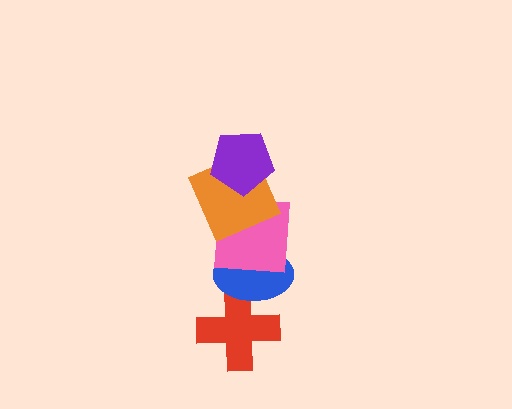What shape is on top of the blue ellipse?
The pink square is on top of the blue ellipse.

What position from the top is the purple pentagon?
The purple pentagon is 1st from the top.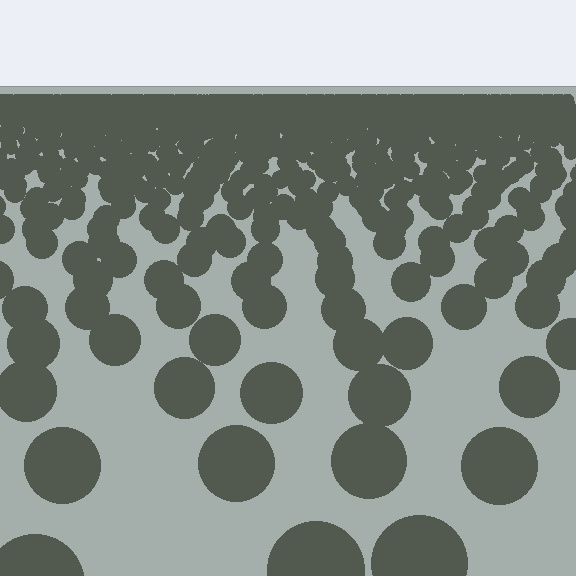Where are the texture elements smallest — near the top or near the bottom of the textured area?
Near the top.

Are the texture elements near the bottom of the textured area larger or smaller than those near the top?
Larger. Near the bottom, elements are closer to the viewer and appear at a bigger on-screen size.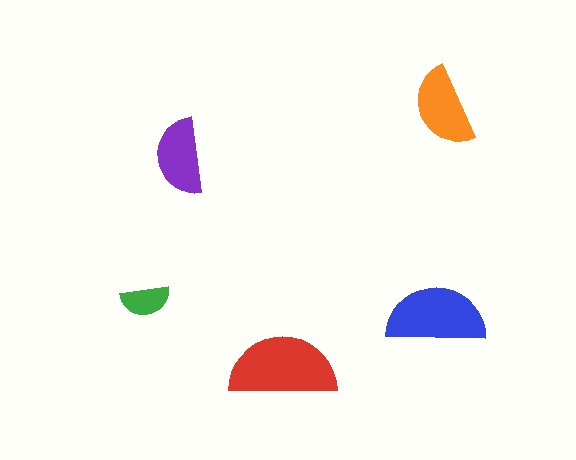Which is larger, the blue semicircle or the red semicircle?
The red one.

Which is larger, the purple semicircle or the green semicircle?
The purple one.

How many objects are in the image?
There are 5 objects in the image.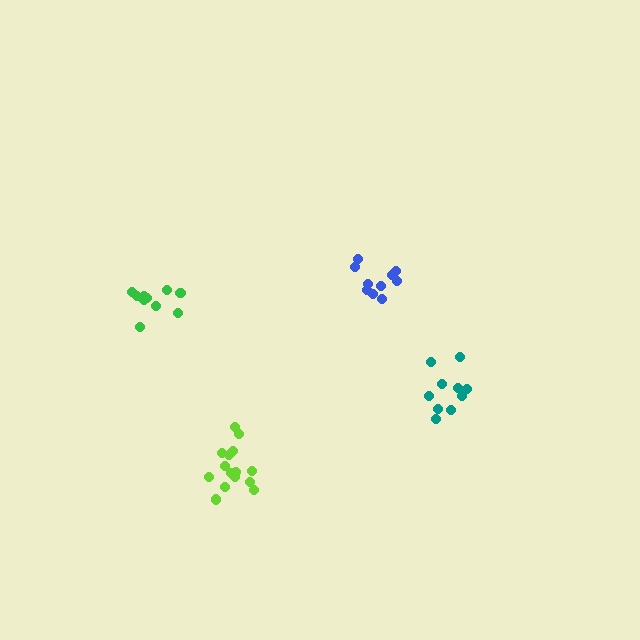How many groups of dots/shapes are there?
There are 4 groups.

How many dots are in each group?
Group 1: 10 dots, Group 2: 15 dots, Group 3: 10 dots, Group 4: 10 dots (45 total).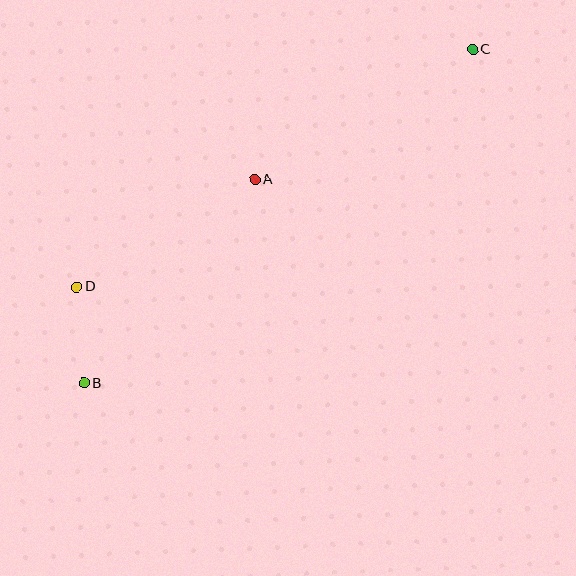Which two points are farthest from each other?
Points B and C are farthest from each other.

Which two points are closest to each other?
Points B and D are closest to each other.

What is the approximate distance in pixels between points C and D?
The distance between C and D is approximately 462 pixels.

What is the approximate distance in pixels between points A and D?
The distance between A and D is approximately 208 pixels.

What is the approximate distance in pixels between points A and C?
The distance between A and C is approximately 254 pixels.